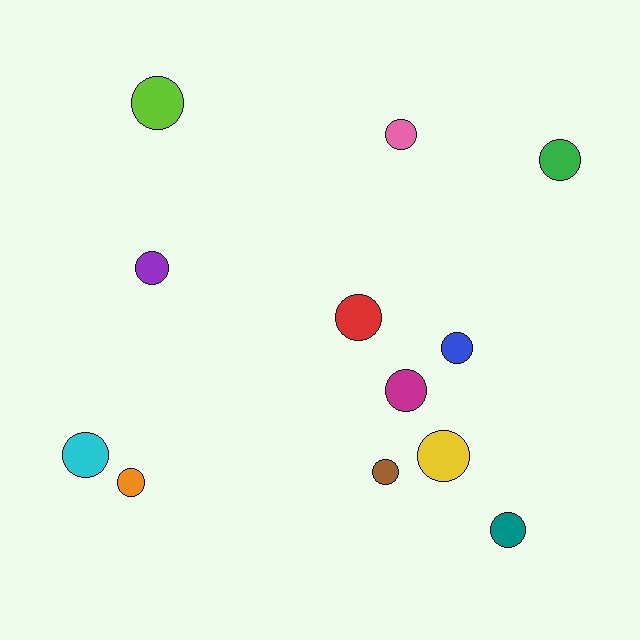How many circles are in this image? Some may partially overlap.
There are 12 circles.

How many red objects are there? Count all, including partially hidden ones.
There is 1 red object.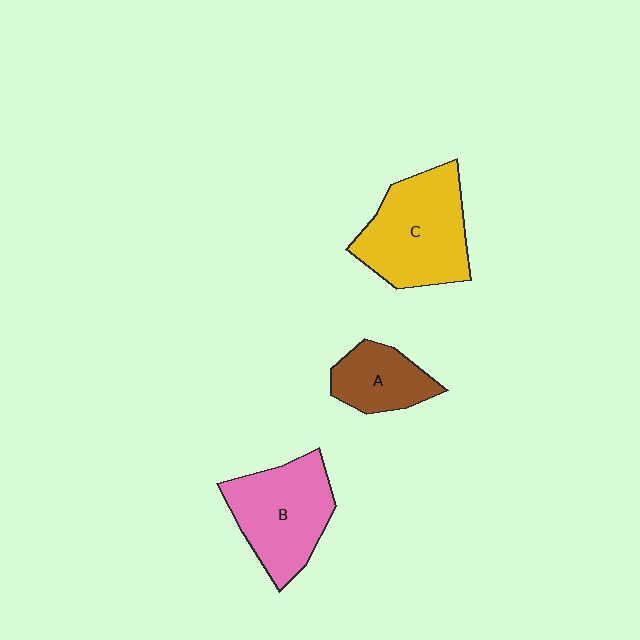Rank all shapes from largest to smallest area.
From largest to smallest: C (yellow), B (pink), A (brown).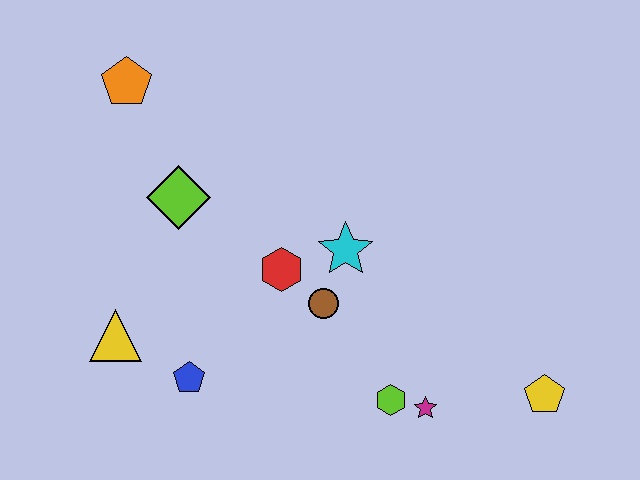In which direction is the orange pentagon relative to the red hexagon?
The orange pentagon is above the red hexagon.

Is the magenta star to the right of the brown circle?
Yes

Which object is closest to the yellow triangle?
The blue pentagon is closest to the yellow triangle.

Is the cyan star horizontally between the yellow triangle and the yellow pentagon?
Yes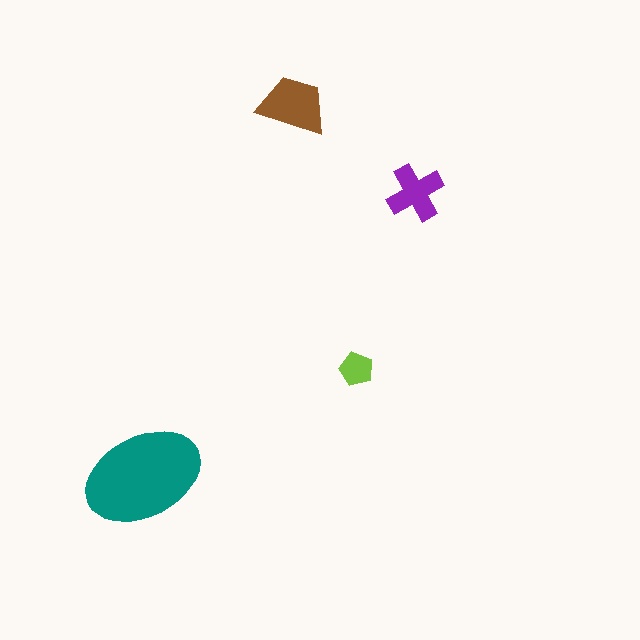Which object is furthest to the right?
The purple cross is rightmost.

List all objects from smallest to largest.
The lime pentagon, the purple cross, the brown trapezoid, the teal ellipse.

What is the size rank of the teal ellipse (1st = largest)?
1st.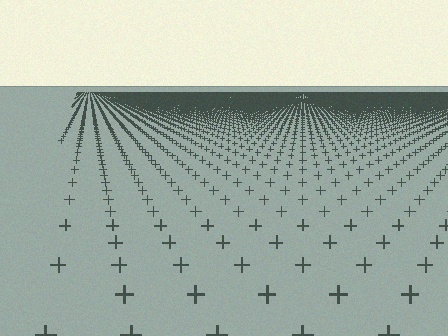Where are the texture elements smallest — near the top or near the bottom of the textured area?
Near the top.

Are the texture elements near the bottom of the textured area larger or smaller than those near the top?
Larger. Near the bottom, elements are closer to the viewer and appear at a bigger on-screen size.